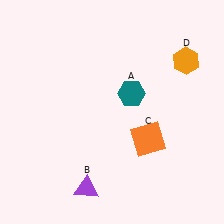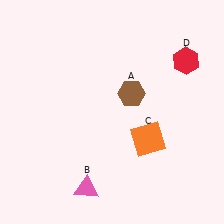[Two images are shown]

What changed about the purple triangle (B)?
In Image 1, B is purple. In Image 2, it changed to pink.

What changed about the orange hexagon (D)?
In Image 1, D is orange. In Image 2, it changed to red.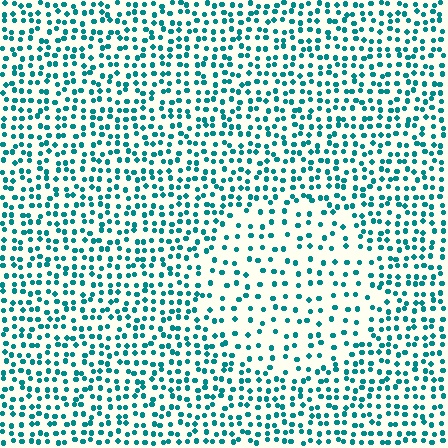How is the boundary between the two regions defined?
The boundary is defined by a change in element density (approximately 1.9x ratio). All elements are the same color, size, and shape.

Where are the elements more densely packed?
The elements are more densely packed outside the circle boundary.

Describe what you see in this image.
The image contains small teal elements arranged at two different densities. A circle-shaped region is visible where the elements are less densely packed than the surrounding area.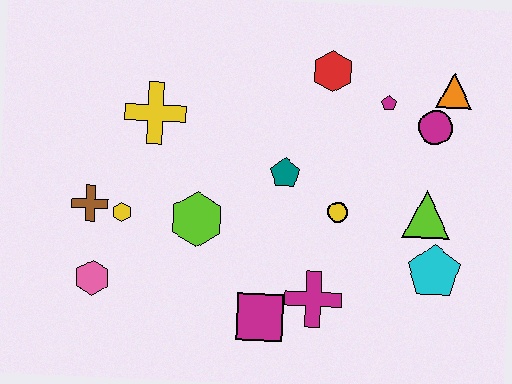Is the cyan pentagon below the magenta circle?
Yes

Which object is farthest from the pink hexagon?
The orange triangle is farthest from the pink hexagon.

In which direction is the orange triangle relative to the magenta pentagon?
The orange triangle is to the right of the magenta pentagon.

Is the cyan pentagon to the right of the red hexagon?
Yes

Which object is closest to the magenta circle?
The orange triangle is closest to the magenta circle.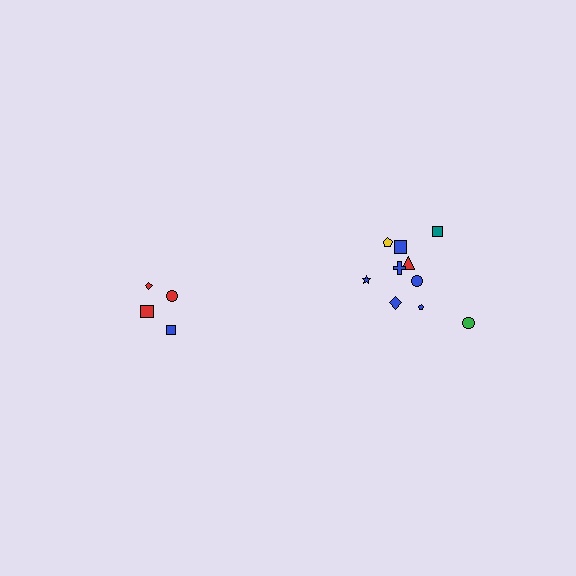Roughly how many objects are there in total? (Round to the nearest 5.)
Roughly 15 objects in total.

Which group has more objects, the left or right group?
The right group.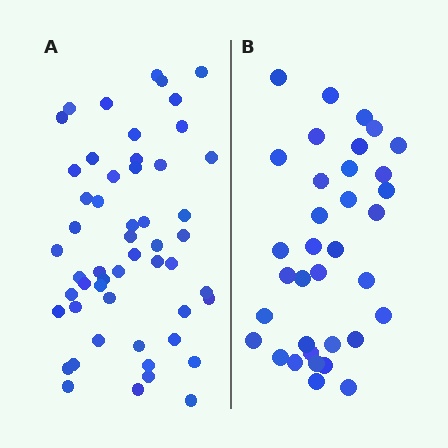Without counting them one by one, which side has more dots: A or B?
Region A (the left region) has more dots.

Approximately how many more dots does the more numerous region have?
Region A has approximately 20 more dots than region B.